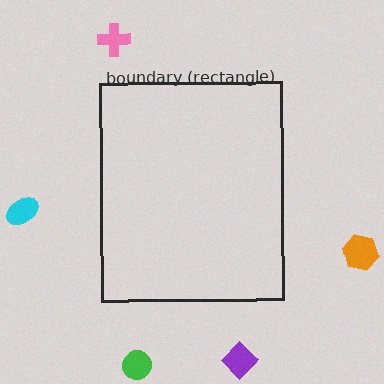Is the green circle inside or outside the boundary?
Outside.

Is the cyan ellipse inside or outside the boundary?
Outside.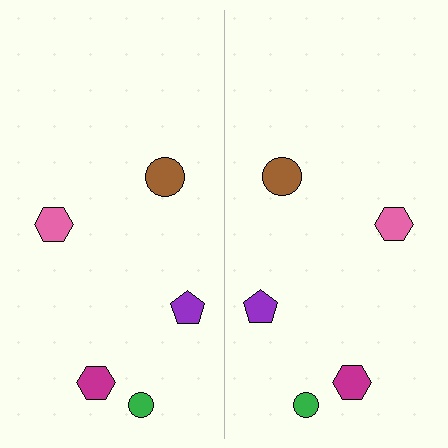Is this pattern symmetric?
Yes, this pattern has bilateral (reflection) symmetry.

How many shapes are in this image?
There are 10 shapes in this image.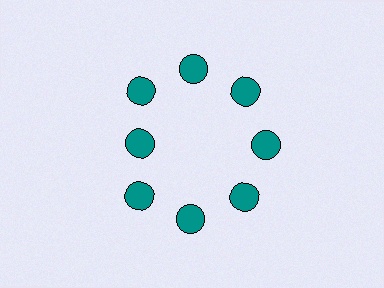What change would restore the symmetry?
The symmetry would be restored by moving it outward, back onto the ring so that all 8 circles sit at equal angles and equal distance from the center.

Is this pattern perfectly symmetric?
No. The 8 teal circles are arranged in a ring, but one element near the 9 o'clock position is pulled inward toward the center, breaking the 8-fold rotational symmetry.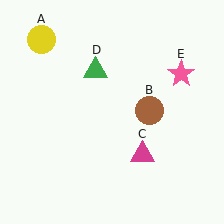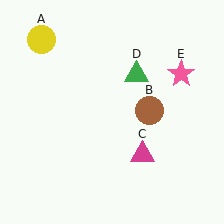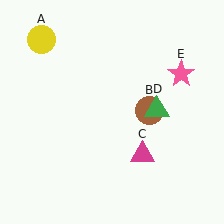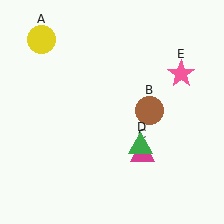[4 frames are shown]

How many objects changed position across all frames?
1 object changed position: green triangle (object D).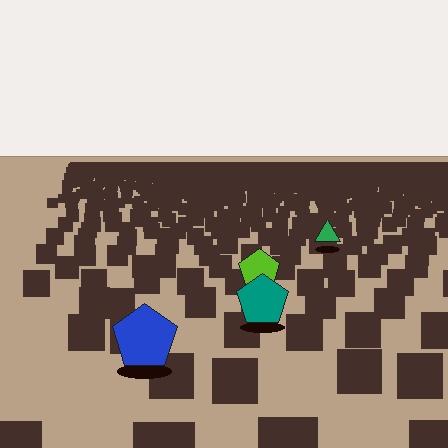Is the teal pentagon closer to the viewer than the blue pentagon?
No. The blue pentagon is closer — you can tell from the texture gradient: the ground texture is coarser near it.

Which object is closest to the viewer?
The blue pentagon is closest. The texture marks near it are larger and more spread out.